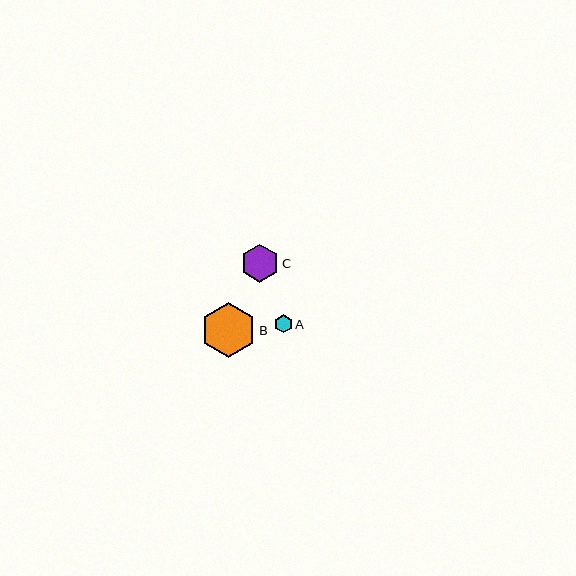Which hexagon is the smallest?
Hexagon A is the smallest with a size of approximately 18 pixels.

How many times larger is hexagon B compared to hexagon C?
Hexagon B is approximately 1.4 times the size of hexagon C.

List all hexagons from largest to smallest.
From largest to smallest: B, C, A.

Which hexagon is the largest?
Hexagon B is the largest with a size of approximately 55 pixels.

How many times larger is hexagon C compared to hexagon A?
Hexagon C is approximately 2.1 times the size of hexagon A.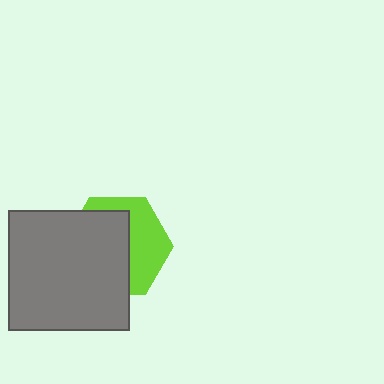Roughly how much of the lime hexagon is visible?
A small part of it is visible (roughly 42%).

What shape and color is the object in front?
The object in front is a gray square.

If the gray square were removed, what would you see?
You would see the complete lime hexagon.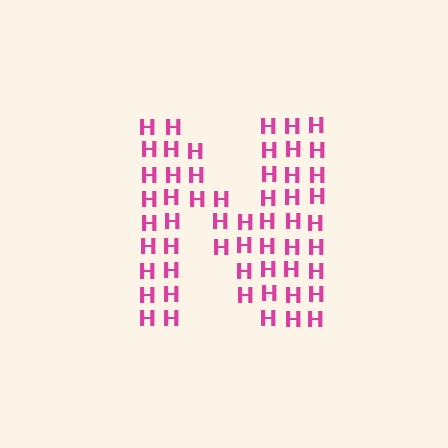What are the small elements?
The small elements are letter H's.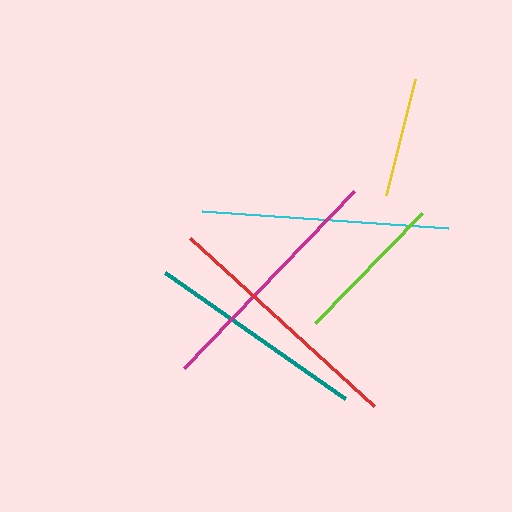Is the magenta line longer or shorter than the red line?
The red line is longer than the magenta line.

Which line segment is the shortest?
The yellow line is the shortest at approximately 119 pixels.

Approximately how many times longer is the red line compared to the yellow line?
The red line is approximately 2.1 times the length of the yellow line.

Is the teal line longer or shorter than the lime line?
The teal line is longer than the lime line.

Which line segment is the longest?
The red line is the longest at approximately 249 pixels.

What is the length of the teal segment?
The teal segment is approximately 221 pixels long.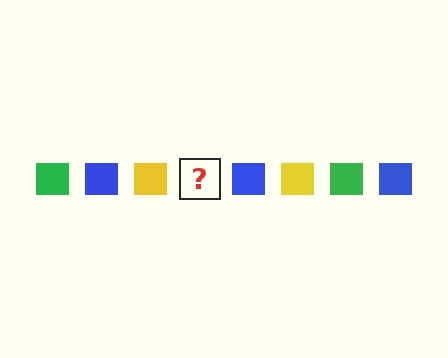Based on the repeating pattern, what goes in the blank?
The blank should be a green square.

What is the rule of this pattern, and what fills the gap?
The rule is that the pattern cycles through green, blue, yellow squares. The gap should be filled with a green square.